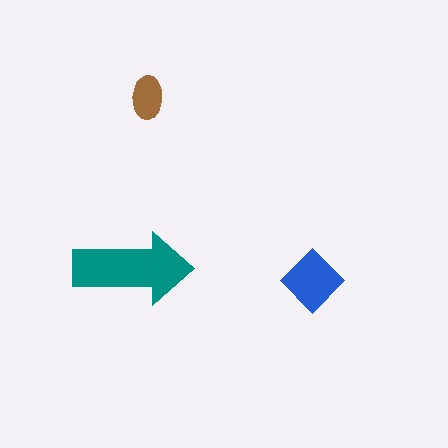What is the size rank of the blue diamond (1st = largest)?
2nd.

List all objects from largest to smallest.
The teal arrow, the blue diamond, the brown ellipse.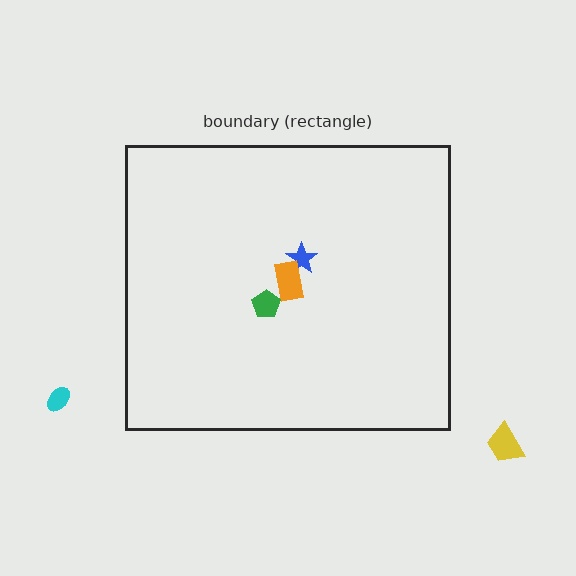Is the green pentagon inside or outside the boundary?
Inside.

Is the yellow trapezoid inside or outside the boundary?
Outside.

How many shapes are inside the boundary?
3 inside, 2 outside.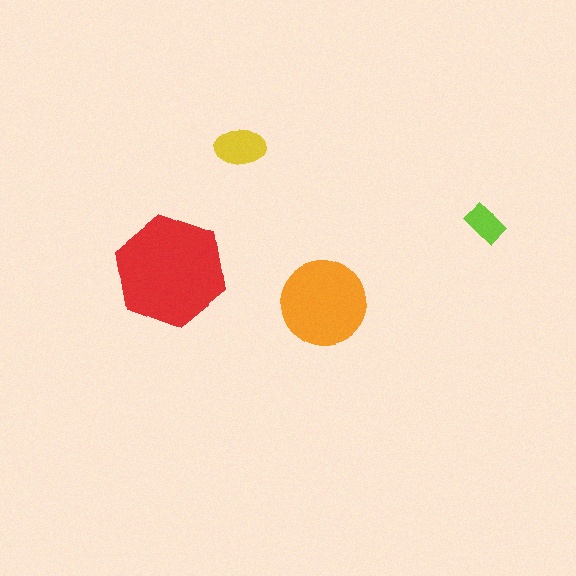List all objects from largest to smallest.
The red hexagon, the orange circle, the yellow ellipse, the lime rectangle.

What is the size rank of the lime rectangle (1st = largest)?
4th.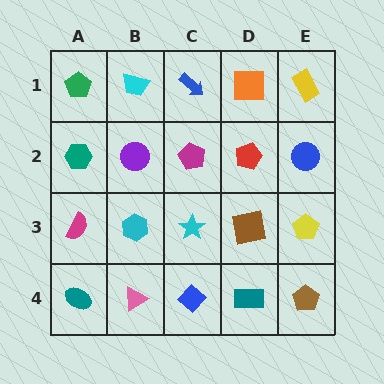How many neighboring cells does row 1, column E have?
2.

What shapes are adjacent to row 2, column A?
A green pentagon (row 1, column A), a magenta semicircle (row 3, column A), a purple circle (row 2, column B).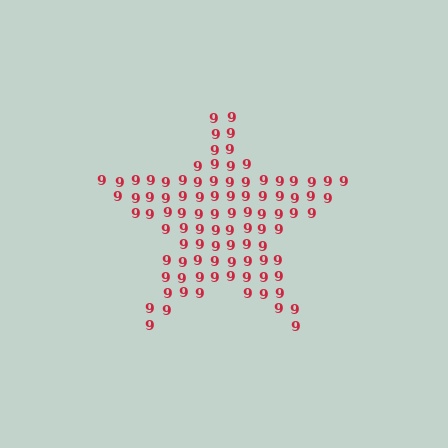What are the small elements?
The small elements are digit 9's.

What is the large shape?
The large shape is a star.